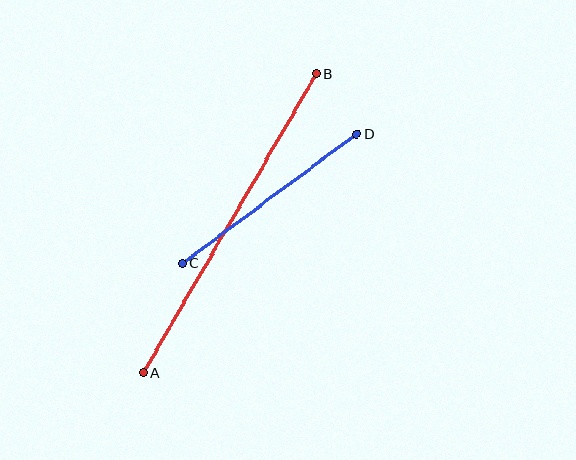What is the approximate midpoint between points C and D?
The midpoint is at approximately (269, 199) pixels.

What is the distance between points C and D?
The distance is approximately 217 pixels.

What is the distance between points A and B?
The distance is approximately 345 pixels.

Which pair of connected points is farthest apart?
Points A and B are farthest apart.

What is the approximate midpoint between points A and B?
The midpoint is at approximately (230, 224) pixels.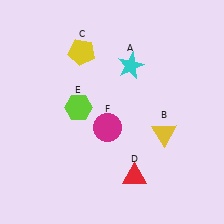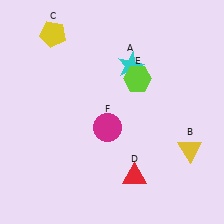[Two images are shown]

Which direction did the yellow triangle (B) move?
The yellow triangle (B) moved right.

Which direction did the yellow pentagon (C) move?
The yellow pentagon (C) moved left.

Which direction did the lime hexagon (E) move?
The lime hexagon (E) moved right.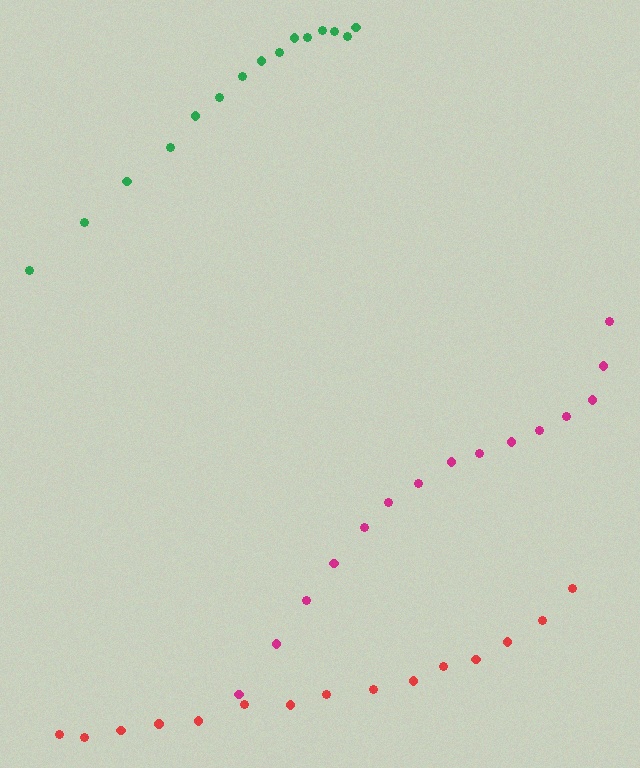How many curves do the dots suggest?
There are 3 distinct paths.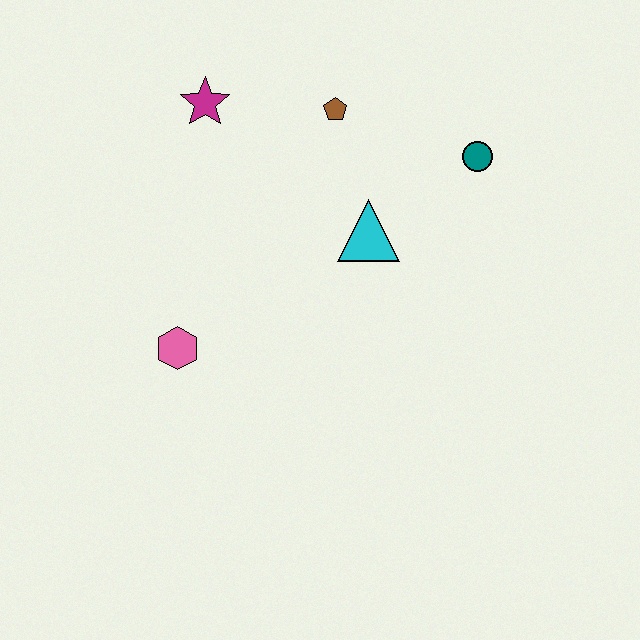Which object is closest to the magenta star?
The brown pentagon is closest to the magenta star.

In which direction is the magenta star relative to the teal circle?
The magenta star is to the left of the teal circle.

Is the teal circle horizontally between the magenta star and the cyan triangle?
No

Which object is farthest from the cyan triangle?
The pink hexagon is farthest from the cyan triangle.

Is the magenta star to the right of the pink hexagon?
Yes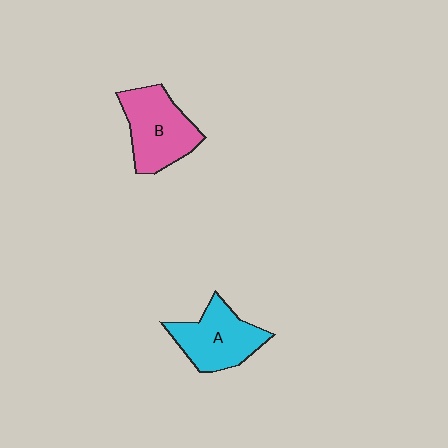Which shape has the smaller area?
Shape A (cyan).